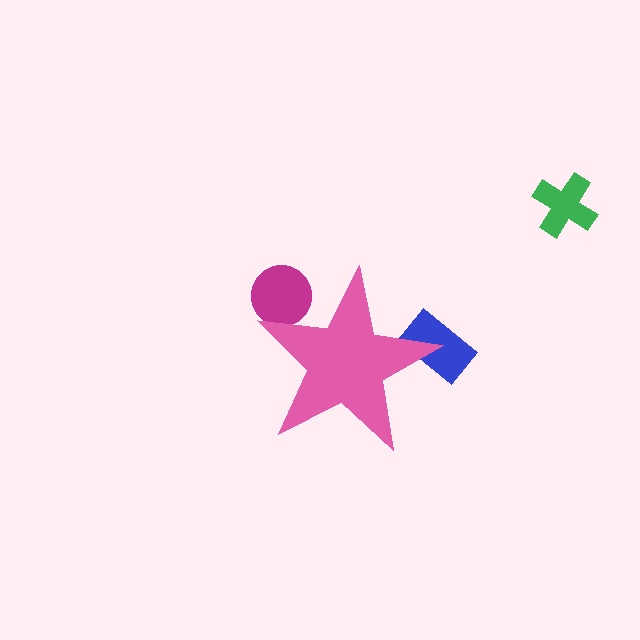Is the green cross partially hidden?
No, the green cross is fully visible.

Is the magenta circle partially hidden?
Yes, the magenta circle is partially hidden behind the pink star.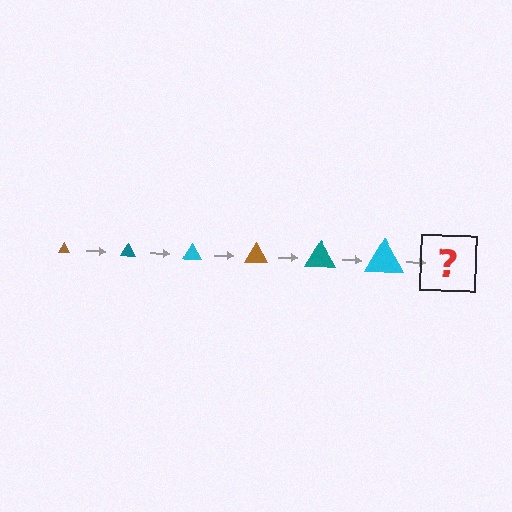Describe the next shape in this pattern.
It should be a brown triangle, larger than the previous one.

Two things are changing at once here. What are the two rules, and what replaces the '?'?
The two rules are that the triangle grows larger each step and the color cycles through brown, teal, and cyan. The '?' should be a brown triangle, larger than the previous one.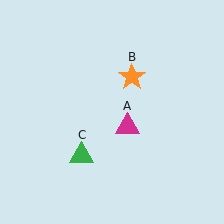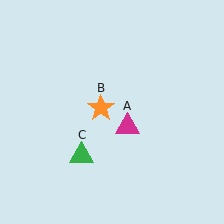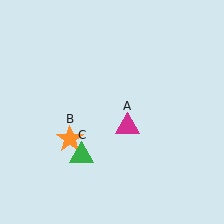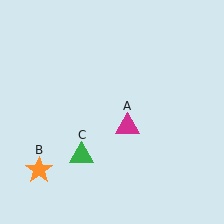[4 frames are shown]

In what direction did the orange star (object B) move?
The orange star (object B) moved down and to the left.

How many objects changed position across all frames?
1 object changed position: orange star (object B).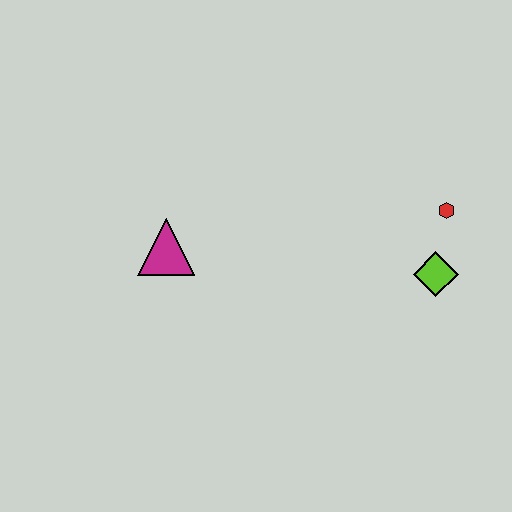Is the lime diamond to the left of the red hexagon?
Yes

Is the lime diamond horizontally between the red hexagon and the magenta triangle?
Yes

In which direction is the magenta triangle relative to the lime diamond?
The magenta triangle is to the left of the lime diamond.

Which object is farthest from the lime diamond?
The magenta triangle is farthest from the lime diamond.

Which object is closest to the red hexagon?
The lime diamond is closest to the red hexagon.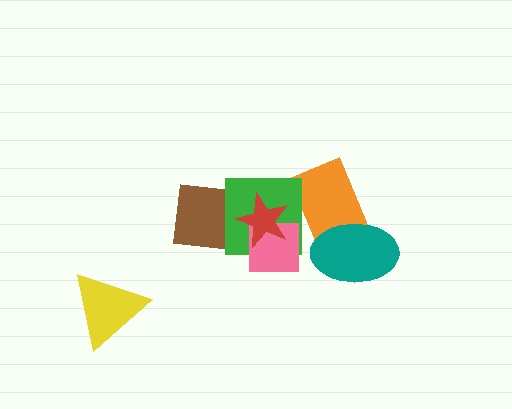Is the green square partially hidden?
Yes, it is partially covered by another shape.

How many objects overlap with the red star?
3 objects overlap with the red star.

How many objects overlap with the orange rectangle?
3 objects overlap with the orange rectangle.